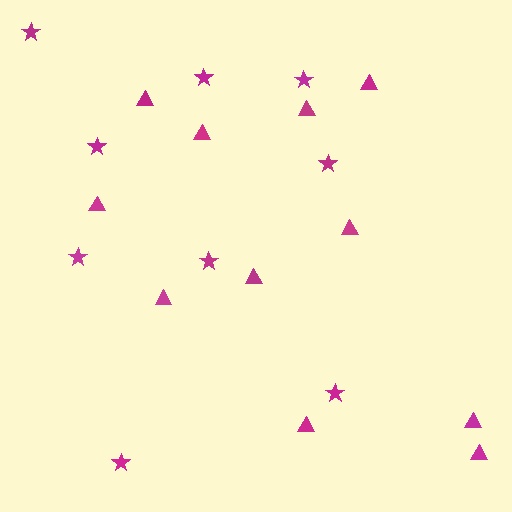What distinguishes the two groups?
There are 2 groups: one group of triangles (11) and one group of stars (9).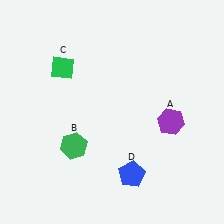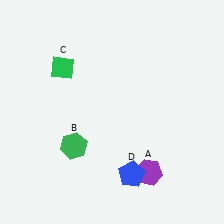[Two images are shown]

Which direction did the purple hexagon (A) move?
The purple hexagon (A) moved down.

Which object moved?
The purple hexagon (A) moved down.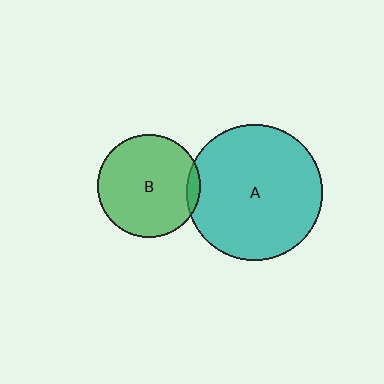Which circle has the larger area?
Circle A (teal).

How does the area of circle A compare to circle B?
Approximately 1.7 times.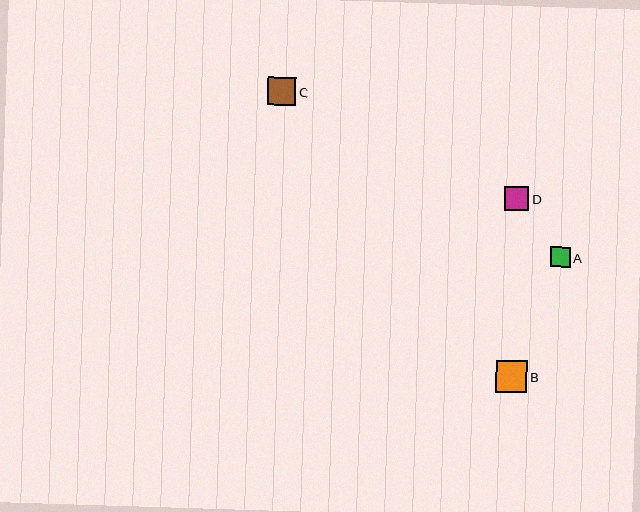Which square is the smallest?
Square A is the smallest with a size of approximately 20 pixels.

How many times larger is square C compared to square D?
Square C is approximately 1.2 times the size of square D.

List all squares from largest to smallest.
From largest to smallest: B, C, D, A.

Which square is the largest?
Square B is the largest with a size of approximately 31 pixels.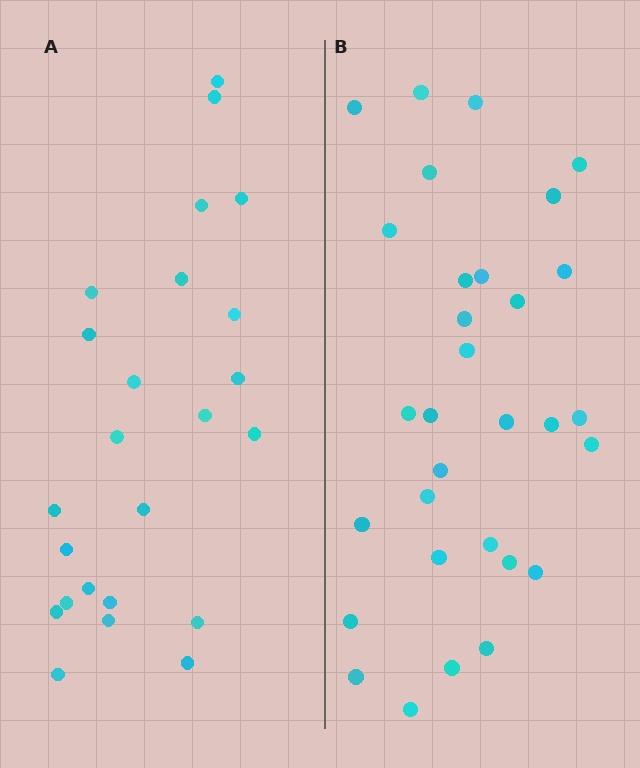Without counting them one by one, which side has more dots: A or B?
Region B (the right region) has more dots.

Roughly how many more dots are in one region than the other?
Region B has roughly 8 or so more dots than region A.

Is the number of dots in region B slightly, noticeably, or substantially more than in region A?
Region B has noticeably more, but not dramatically so. The ratio is roughly 1.3 to 1.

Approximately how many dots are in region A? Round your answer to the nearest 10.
About 20 dots. (The exact count is 24, which rounds to 20.)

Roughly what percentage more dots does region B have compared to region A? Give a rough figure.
About 30% more.